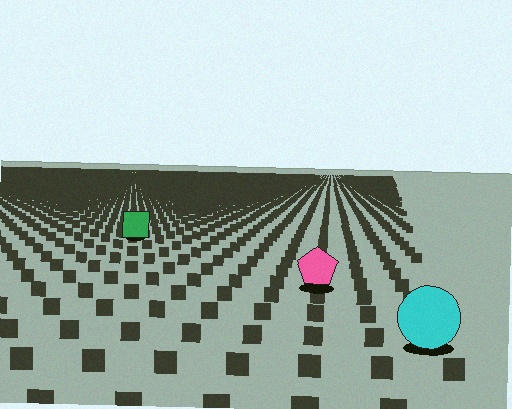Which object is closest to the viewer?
The cyan circle is closest. The texture marks near it are larger and more spread out.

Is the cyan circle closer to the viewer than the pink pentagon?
Yes. The cyan circle is closer — you can tell from the texture gradient: the ground texture is coarser near it.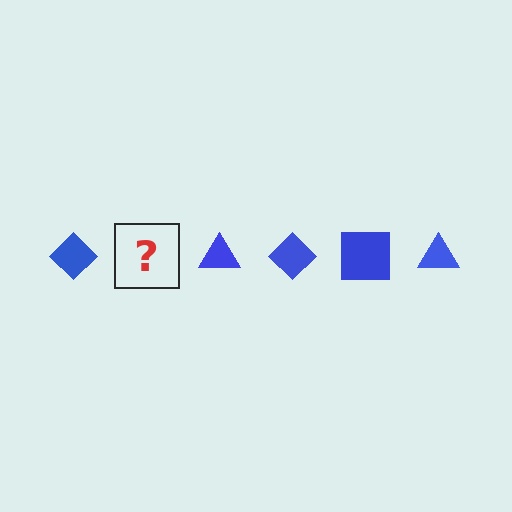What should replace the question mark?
The question mark should be replaced with a blue square.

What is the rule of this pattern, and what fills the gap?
The rule is that the pattern cycles through diamond, square, triangle shapes in blue. The gap should be filled with a blue square.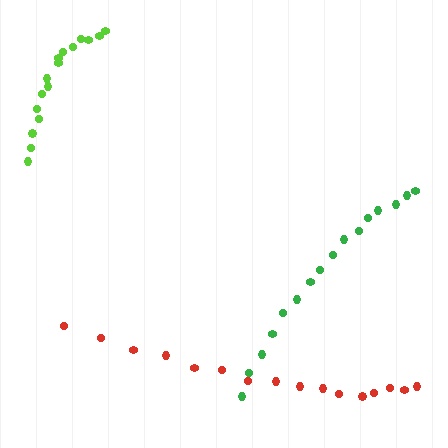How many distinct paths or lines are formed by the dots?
There are 3 distinct paths.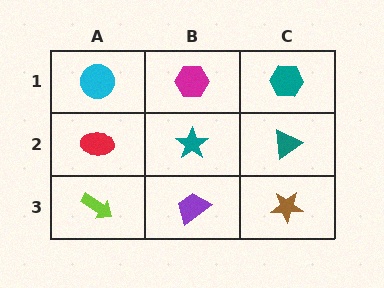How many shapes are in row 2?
3 shapes.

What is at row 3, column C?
A brown star.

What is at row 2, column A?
A red ellipse.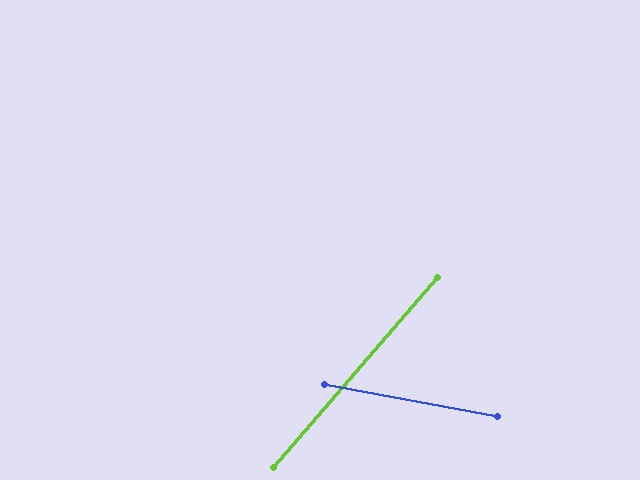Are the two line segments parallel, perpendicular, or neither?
Neither parallel nor perpendicular — they differ by about 60°.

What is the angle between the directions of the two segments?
Approximately 60 degrees.